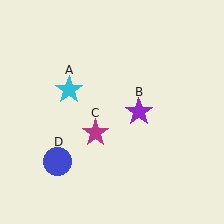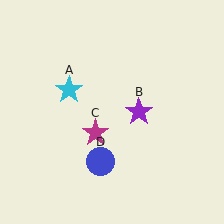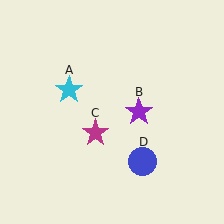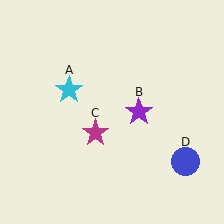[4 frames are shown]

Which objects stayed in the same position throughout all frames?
Cyan star (object A) and purple star (object B) and magenta star (object C) remained stationary.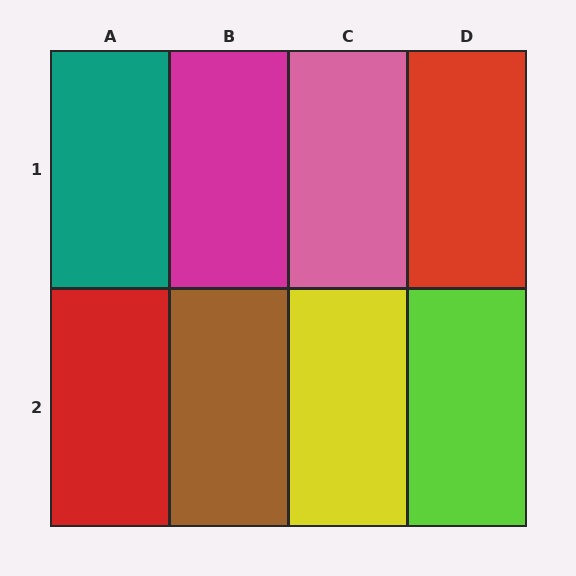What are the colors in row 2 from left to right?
Red, brown, yellow, lime.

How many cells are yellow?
1 cell is yellow.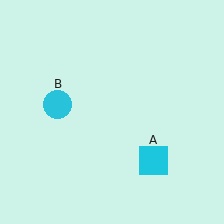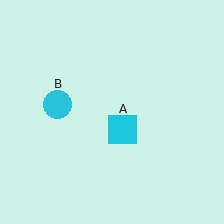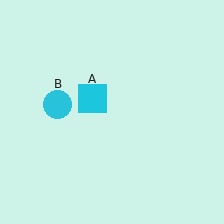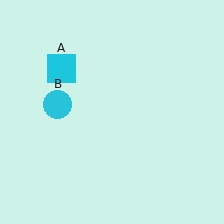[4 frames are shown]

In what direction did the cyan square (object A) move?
The cyan square (object A) moved up and to the left.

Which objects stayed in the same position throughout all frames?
Cyan circle (object B) remained stationary.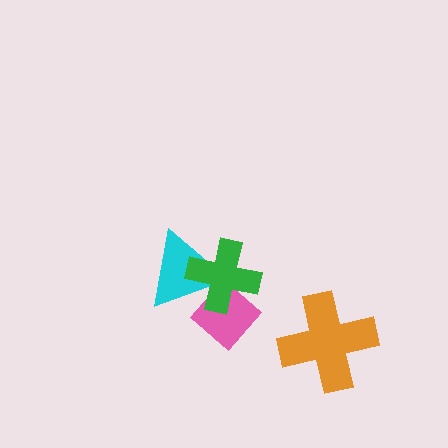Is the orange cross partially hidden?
No, no other shape covers it.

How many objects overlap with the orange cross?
0 objects overlap with the orange cross.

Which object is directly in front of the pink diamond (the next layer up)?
The cyan triangle is directly in front of the pink diamond.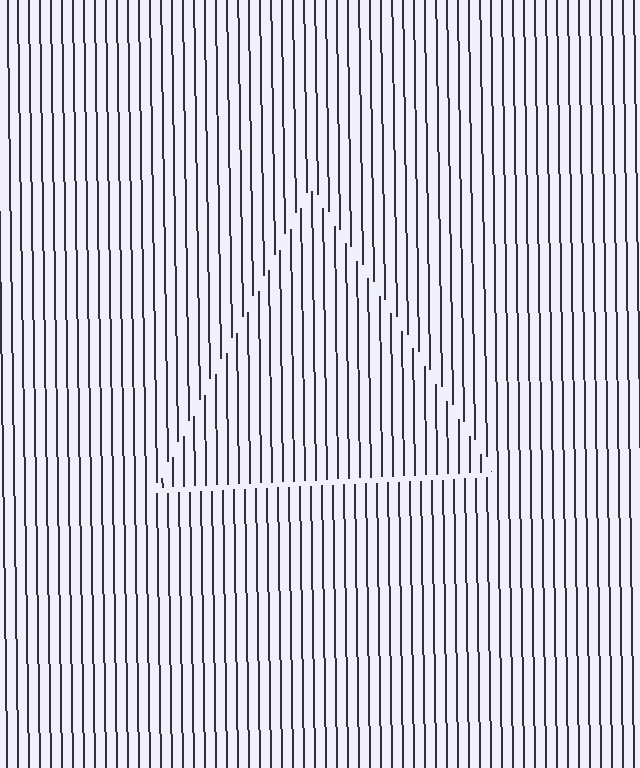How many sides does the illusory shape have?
3 sides — the line-ends trace a triangle.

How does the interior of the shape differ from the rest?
The interior of the shape contains the same grating, shifted by half a period — the contour is defined by the phase discontinuity where line-ends from the inner and outer gratings abut.